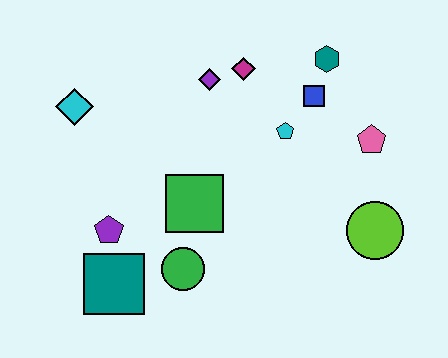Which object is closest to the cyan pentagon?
The blue square is closest to the cyan pentagon.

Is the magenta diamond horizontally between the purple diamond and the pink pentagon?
Yes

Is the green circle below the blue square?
Yes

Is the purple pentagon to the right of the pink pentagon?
No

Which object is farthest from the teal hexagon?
The teal square is farthest from the teal hexagon.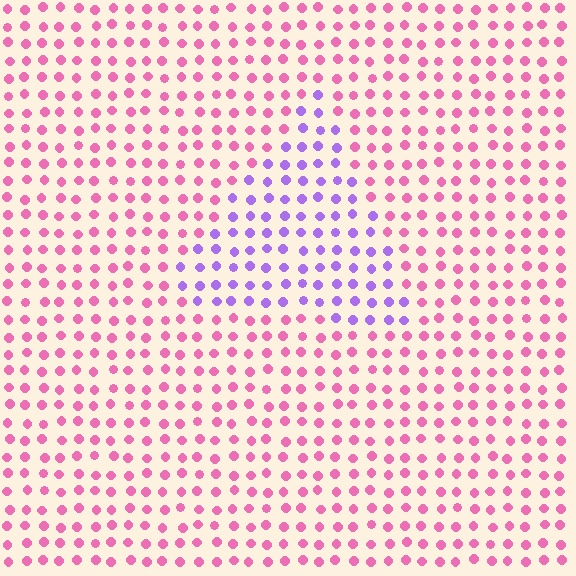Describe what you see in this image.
The image is filled with small pink elements in a uniform arrangement. A triangle-shaped region is visible where the elements are tinted to a slightly different hue, forming a subtle color boundary.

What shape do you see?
I see a triangle.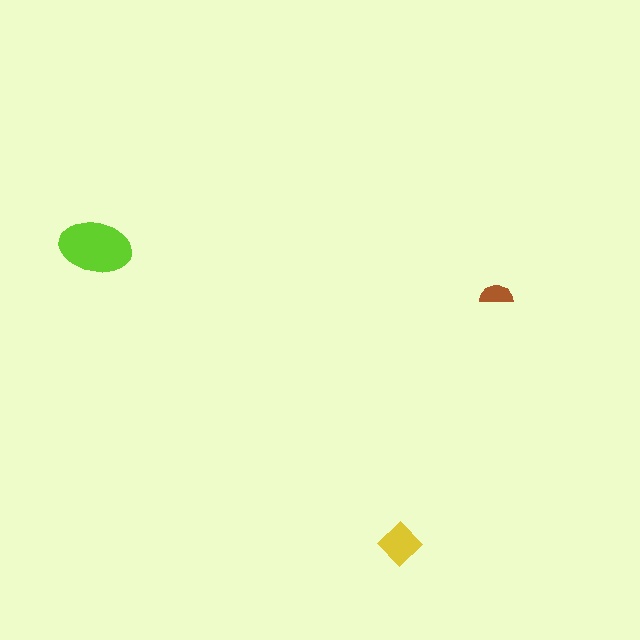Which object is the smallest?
The brown semicircle.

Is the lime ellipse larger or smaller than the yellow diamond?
Larger.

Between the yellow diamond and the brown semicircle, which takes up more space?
The yellow diamond.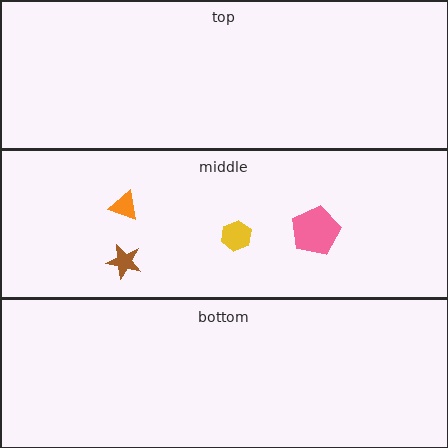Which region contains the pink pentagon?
The middle region.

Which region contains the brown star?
The middle region.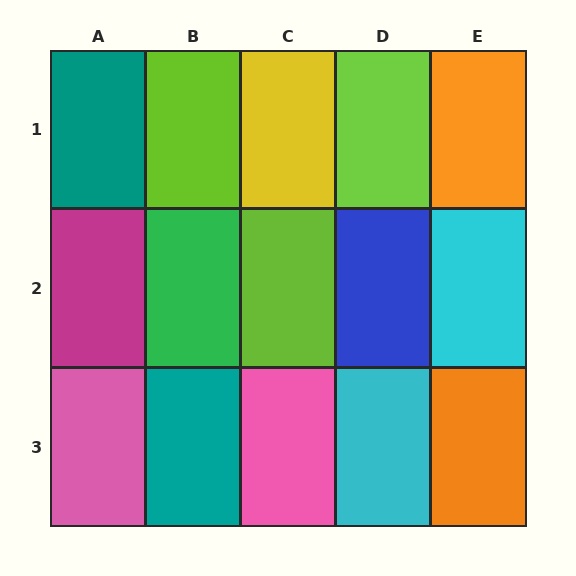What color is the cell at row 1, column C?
Yellow.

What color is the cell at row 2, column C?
Lime.